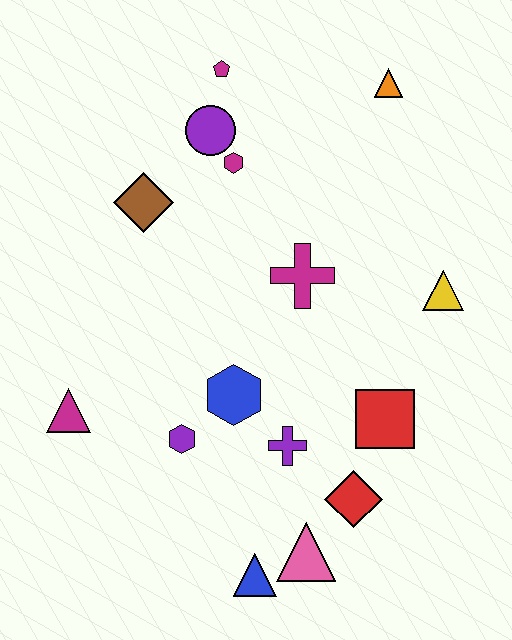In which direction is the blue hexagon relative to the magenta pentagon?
The blue hexagon is below the magenta pentagon.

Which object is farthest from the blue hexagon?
The orange triangle is farthest from the blue hexagon.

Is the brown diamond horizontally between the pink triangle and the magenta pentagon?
No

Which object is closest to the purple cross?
The blue hexagon is closest to the purple cross.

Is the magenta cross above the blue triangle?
Yes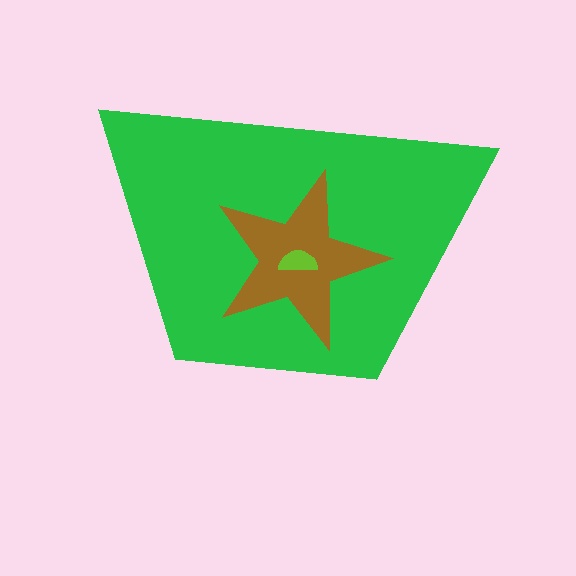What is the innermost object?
The lime semicircle.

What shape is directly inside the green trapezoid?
The brown star.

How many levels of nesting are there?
3.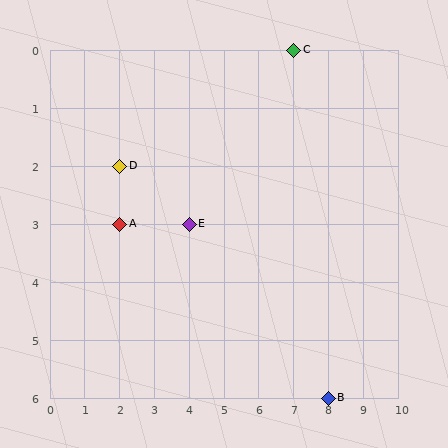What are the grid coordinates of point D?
Point D is at grid coordinates (2, 2).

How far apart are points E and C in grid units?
Points E and C are 3 columns and 3 rows apart (about 4.2 grid units diagonally).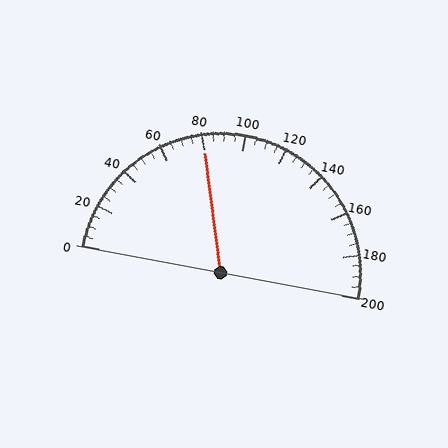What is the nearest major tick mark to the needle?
The nearest major tick mark is 80.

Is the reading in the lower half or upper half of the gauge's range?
The reading is in the lower half of the range (0 to 200).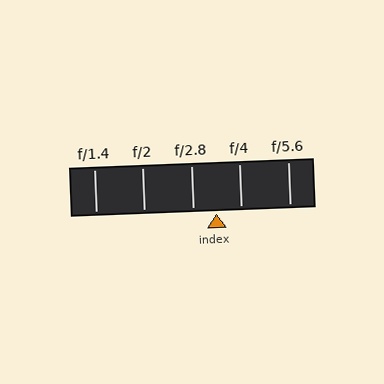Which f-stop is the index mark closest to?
The index mark is closest to f/2.8.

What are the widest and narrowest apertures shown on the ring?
The widest aperture shown is f/1.4 and the narrowest is f/5.6.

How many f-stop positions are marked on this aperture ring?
There are 5 f-stop positions marked.